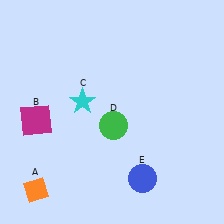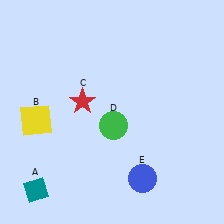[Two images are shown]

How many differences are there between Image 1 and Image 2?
There are 3 differences between the two images.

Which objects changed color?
A changed from orange to teal. B changed from magenta to yellow. C changed from cyan to red.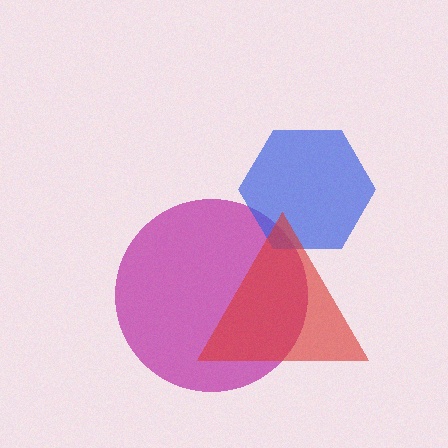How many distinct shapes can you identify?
There are 3 distinct shapes: a magenta circle, a blue hexagon, a red triangle.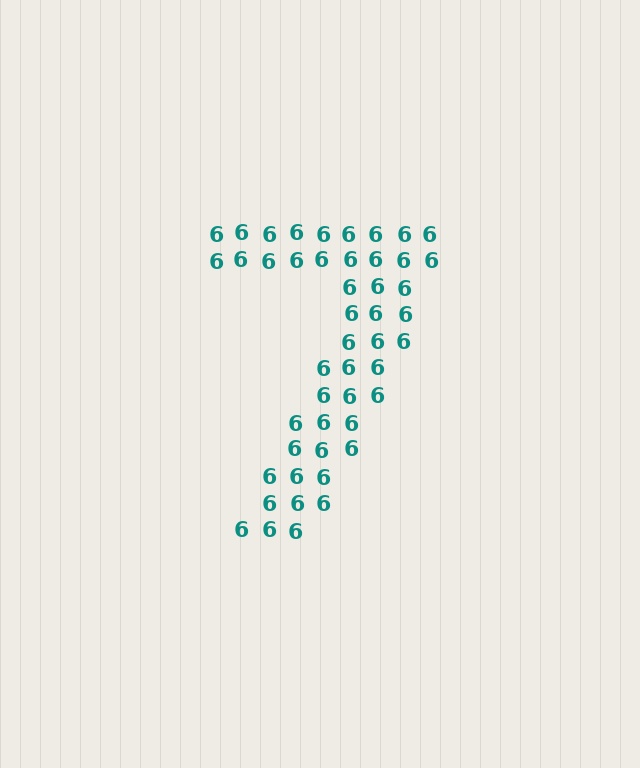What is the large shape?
The large shape is the digit 7.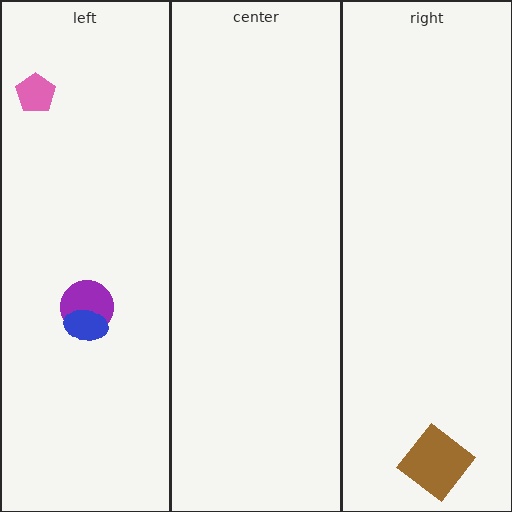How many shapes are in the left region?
3.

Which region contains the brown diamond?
The right region.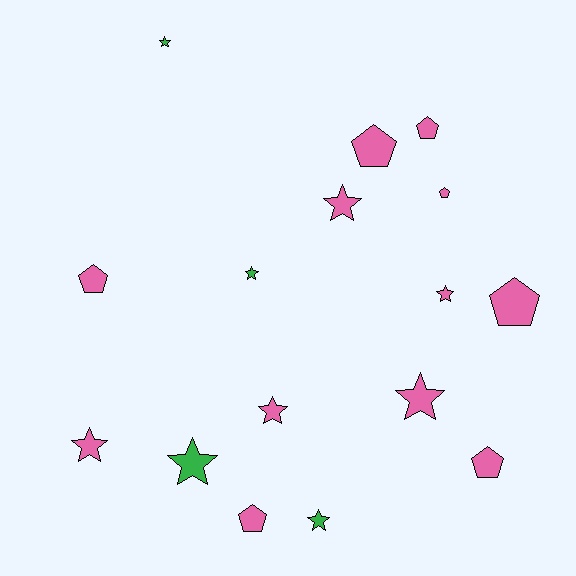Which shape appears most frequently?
Star, with 9 objects.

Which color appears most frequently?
Pink, with 12 objects.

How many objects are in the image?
There are 16 objects.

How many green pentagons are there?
There are no green pentagons.